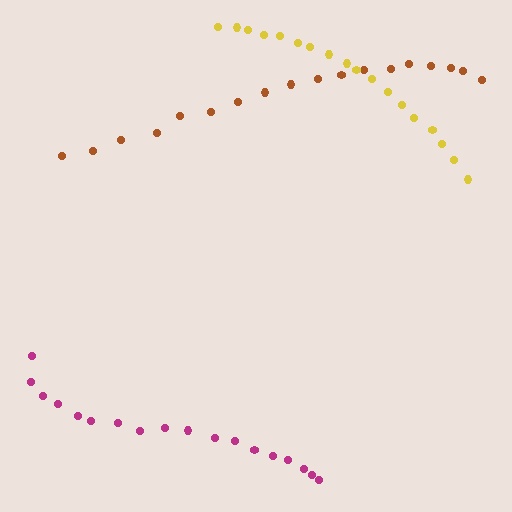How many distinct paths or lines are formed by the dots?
There are 3 distinct paths.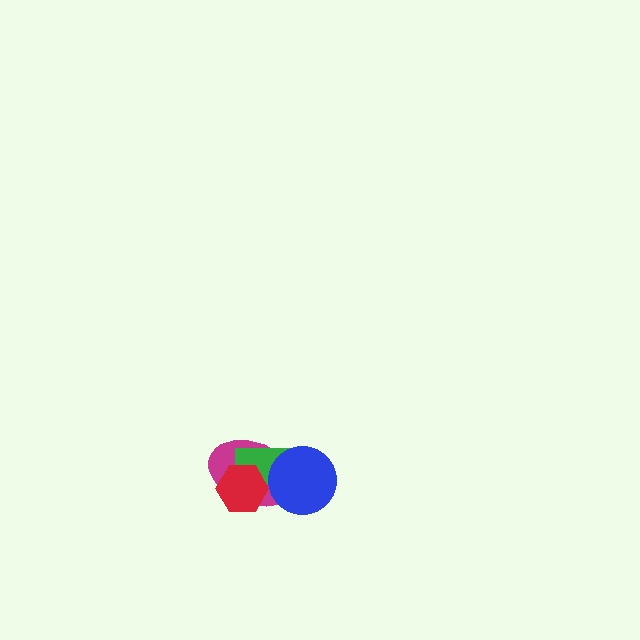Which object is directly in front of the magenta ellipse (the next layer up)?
The green rectangle is directly in front of the magenta ellipse.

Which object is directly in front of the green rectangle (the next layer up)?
The red hexagon is directly in front of the green rectangle.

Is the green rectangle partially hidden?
Yes, it is partially covered by another shape.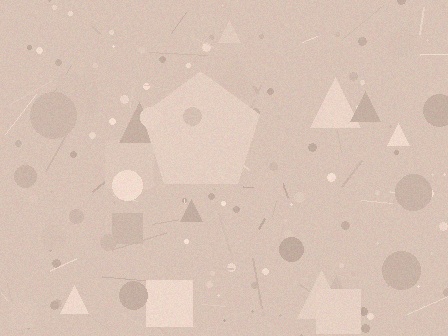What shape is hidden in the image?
A pentagon is hidden in the image.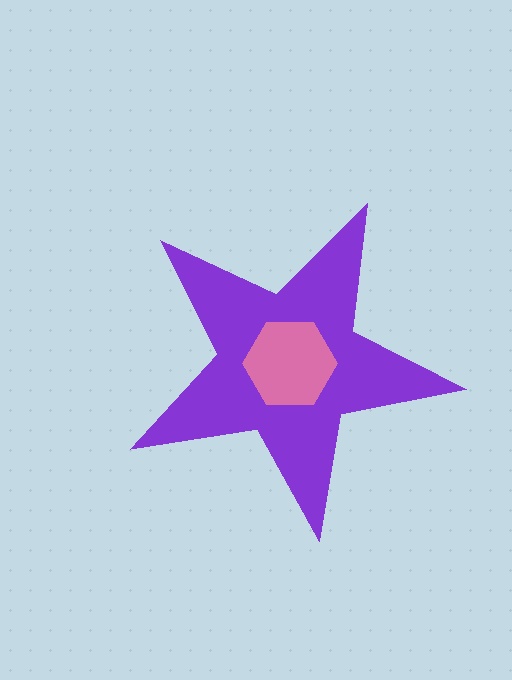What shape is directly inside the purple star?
The pink hexagon.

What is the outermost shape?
The purple star.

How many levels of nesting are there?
2.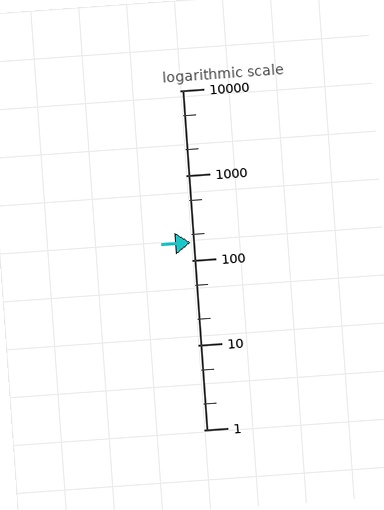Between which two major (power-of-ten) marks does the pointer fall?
The pointer is between 100 and 1000.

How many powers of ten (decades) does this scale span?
The scale spans 4 decades, from 1 to 10000.